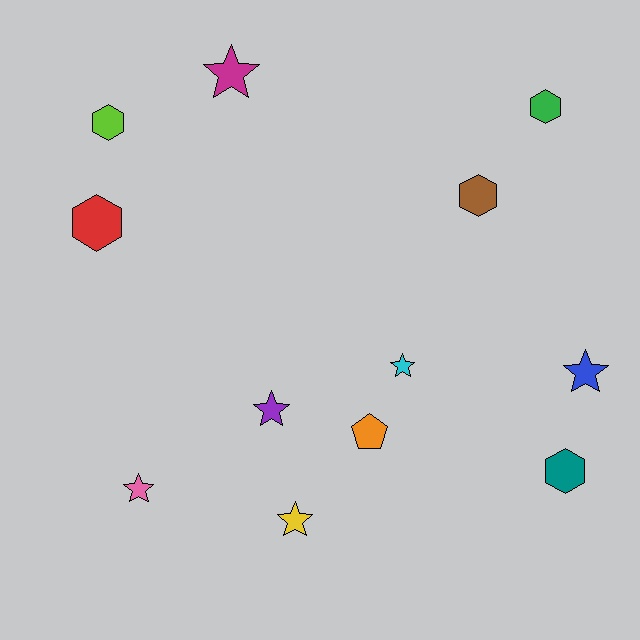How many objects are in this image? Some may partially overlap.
There are 12 objects.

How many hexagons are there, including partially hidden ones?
There are 5 hexagons.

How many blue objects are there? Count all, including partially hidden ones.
There is 1 blue object.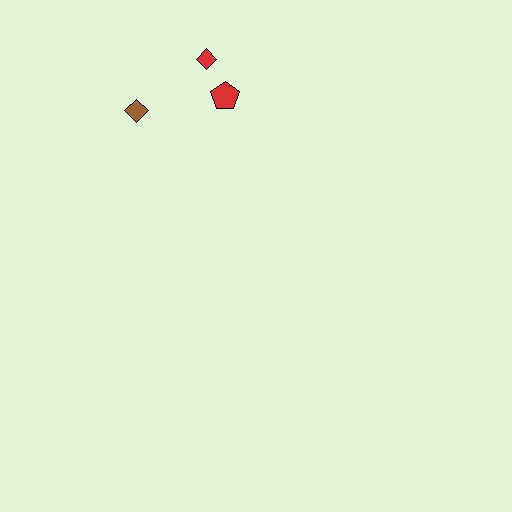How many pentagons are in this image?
There is 1 pentagon.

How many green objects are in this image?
There are no green objects.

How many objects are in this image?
There are 3 objects.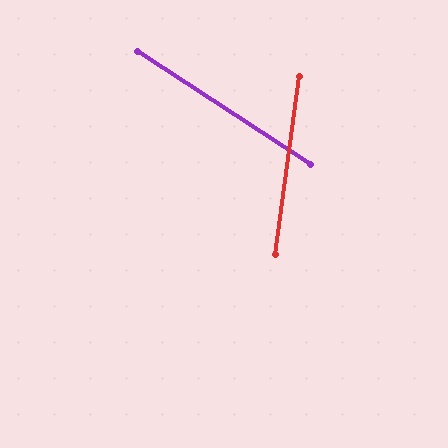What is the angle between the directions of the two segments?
Approximately 65 degrees.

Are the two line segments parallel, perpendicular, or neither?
Neither parallel nor perpendicular — they differ by about 65°.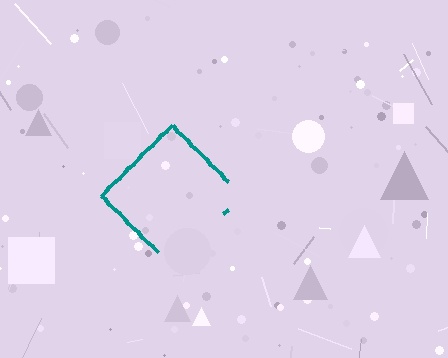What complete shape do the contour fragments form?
The contour fragments form a diamond.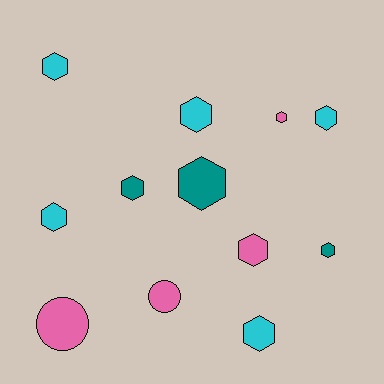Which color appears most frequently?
Cyan, with 5 objects.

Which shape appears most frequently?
Hexagon, with 10 objects.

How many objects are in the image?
There are 12 objects.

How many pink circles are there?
There are 2 pink circles.